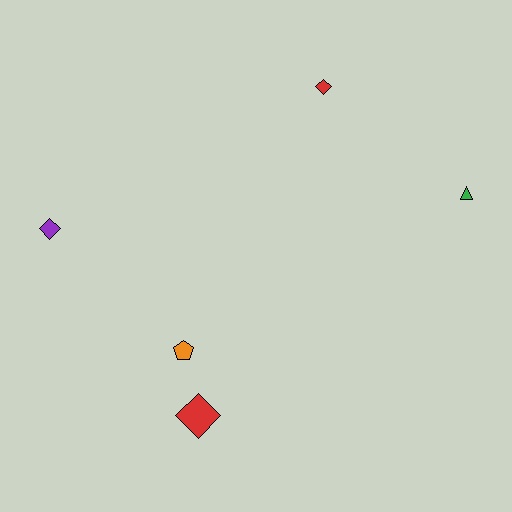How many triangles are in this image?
There is 1 triangle.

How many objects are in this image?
There are 5 objects.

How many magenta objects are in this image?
There are no magenta objects.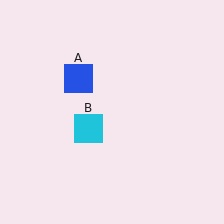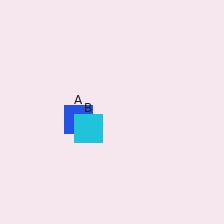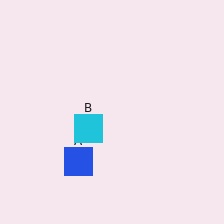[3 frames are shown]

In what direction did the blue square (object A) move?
The blue square (object A) moved down.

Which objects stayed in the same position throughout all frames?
Cyan square (object B) remained stationary.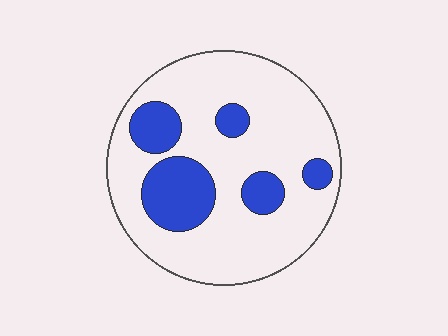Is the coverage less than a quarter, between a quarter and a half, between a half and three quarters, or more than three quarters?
Less than a quarter.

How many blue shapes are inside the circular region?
5.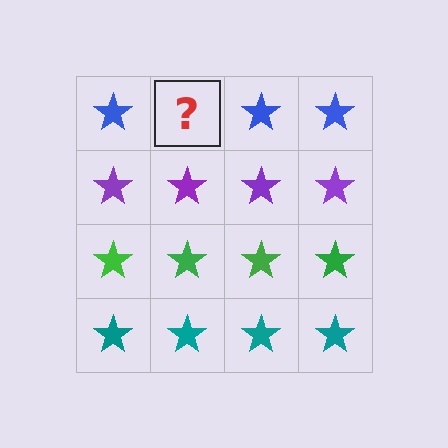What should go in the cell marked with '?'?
The missing cell should contain a blue star.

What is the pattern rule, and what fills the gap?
The rule is that each row has a consistent color. The gap should be filled with a blue star.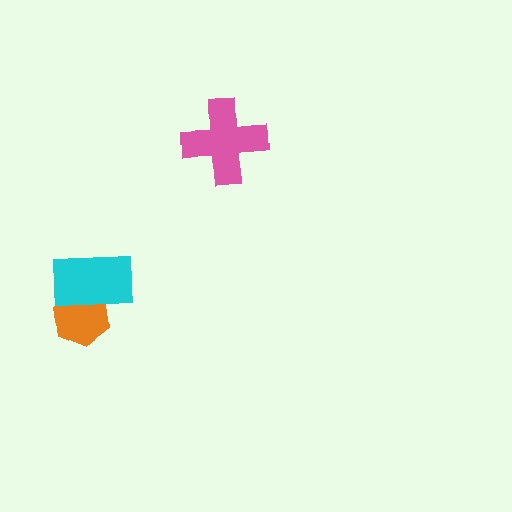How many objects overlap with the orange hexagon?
1 object overlaps with the orange hexagon.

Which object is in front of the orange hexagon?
The cyan rectangle is in front of the orange hexagon.